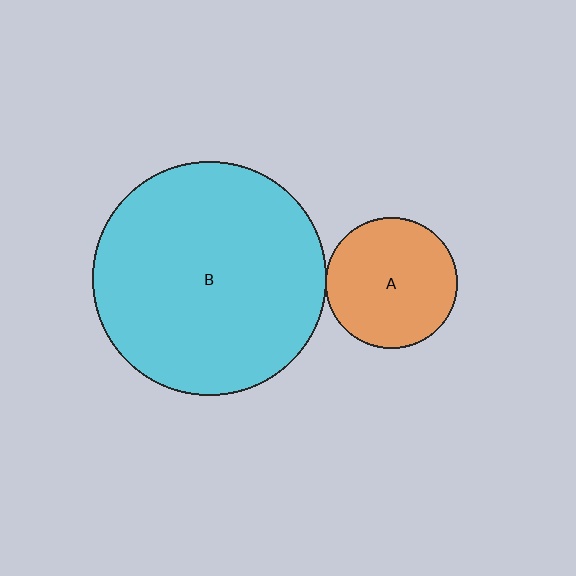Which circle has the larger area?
Circle B (cyan).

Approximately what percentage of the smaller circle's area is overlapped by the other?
Approximately 5%.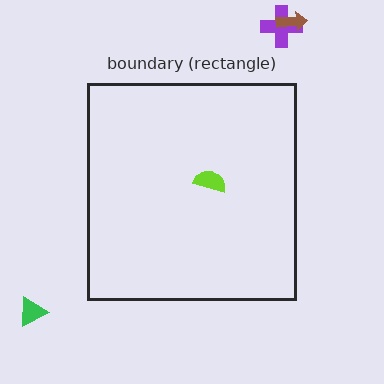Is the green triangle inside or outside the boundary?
Outside.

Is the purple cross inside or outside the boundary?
Outside.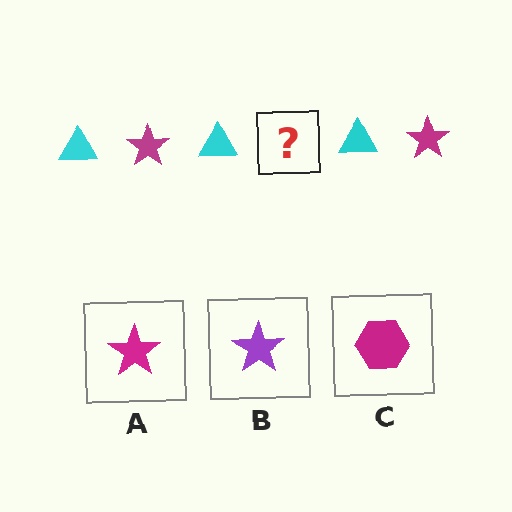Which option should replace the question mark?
Option A.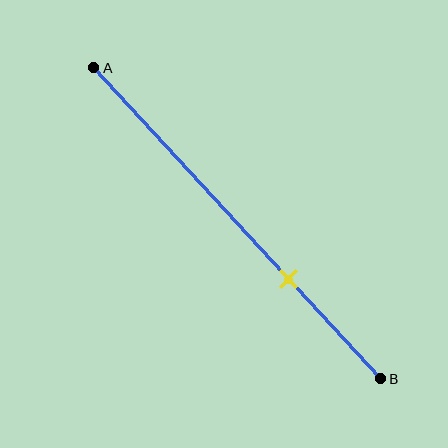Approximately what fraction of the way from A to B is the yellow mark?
The yellow mark is approximately 70% of the way from A to B.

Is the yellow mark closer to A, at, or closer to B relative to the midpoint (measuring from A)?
The yellow mark is closer to point B than the midpoint of segment AB.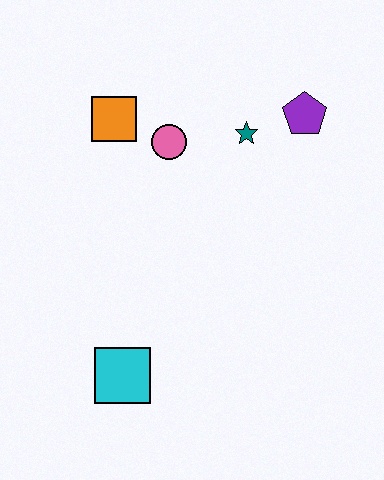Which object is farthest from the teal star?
The cyan square is farthest from the teal star.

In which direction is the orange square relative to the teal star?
The orange square is to the left of the teal star.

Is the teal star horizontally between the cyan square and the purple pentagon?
Yes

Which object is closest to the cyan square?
The pink circle is closest to the cyan square.